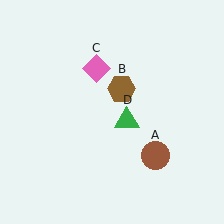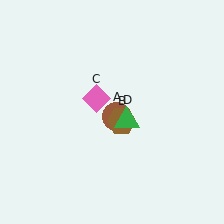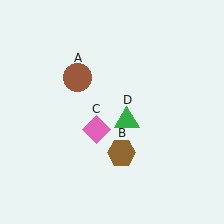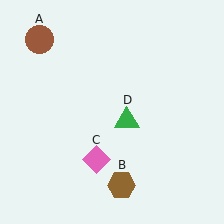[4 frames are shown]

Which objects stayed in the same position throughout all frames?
Green triangle (object D) remained stationary.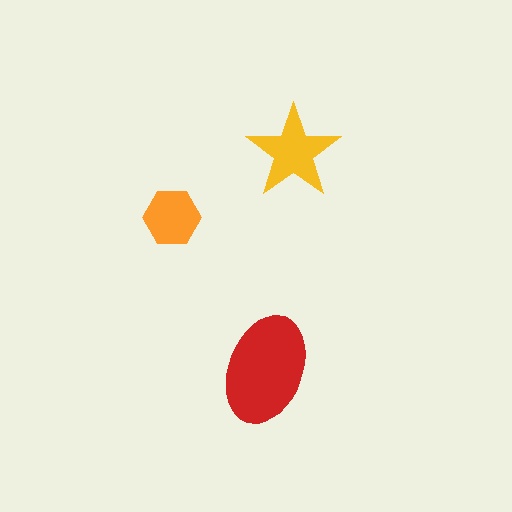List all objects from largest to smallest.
The red ellipse, the yellow star, the orange hexagon.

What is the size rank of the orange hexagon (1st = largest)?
3rd.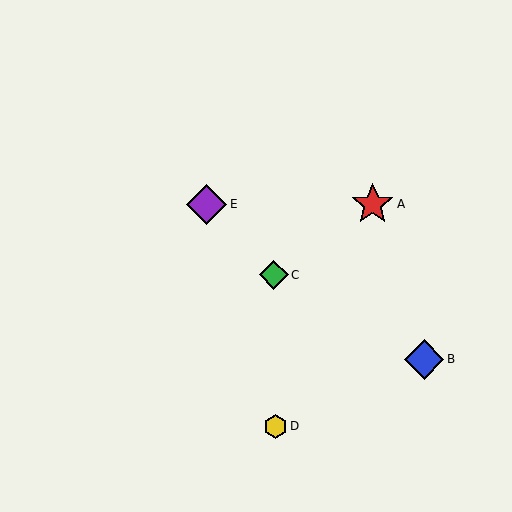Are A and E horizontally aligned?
Yes, both are at y≈204.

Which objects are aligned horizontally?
Objects A, E are aligned horizontally.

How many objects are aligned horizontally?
2 objects (A, E) are aligned horizontally.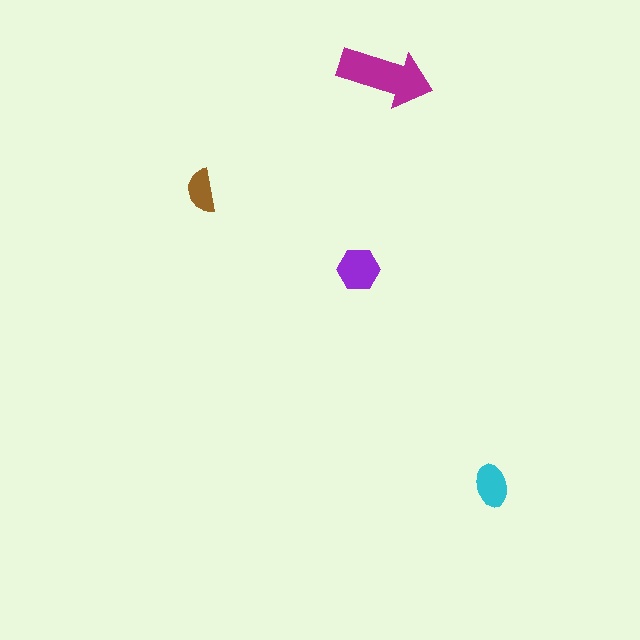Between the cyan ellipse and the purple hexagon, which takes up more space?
The purple hexagon.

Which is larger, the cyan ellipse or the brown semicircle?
The cyan ellipse.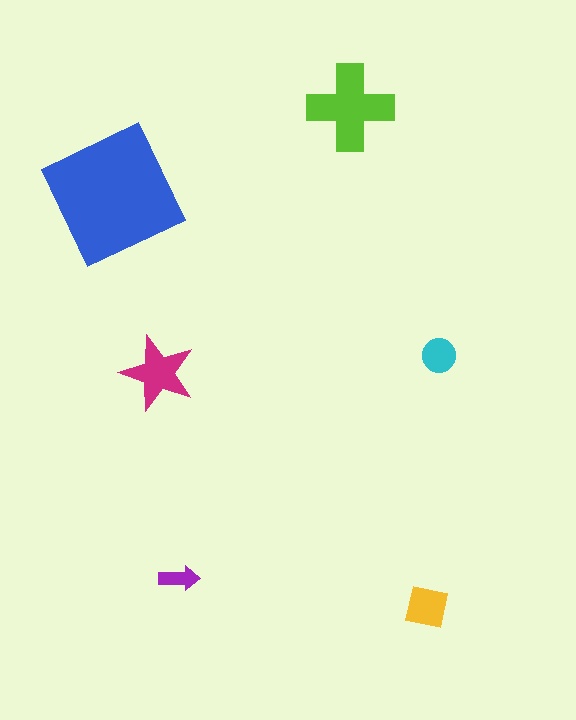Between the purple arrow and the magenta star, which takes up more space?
The magenta star.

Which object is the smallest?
The purple arrow.